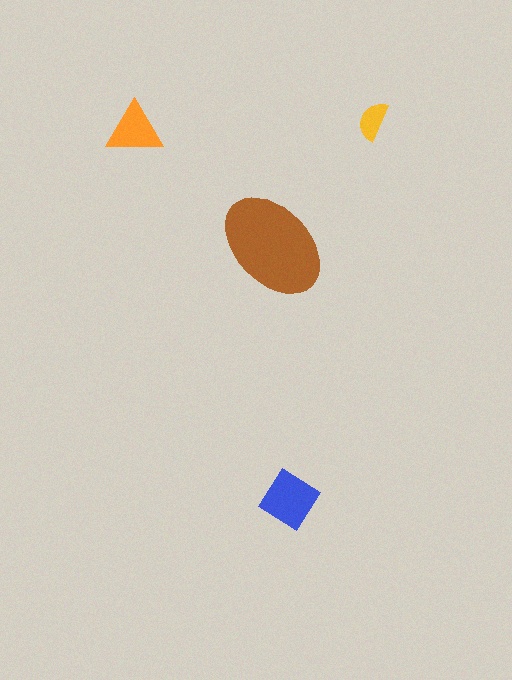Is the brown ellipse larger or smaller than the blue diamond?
Larger.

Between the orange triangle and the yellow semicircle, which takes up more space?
The orange triangle.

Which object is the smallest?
The yellow semicircle.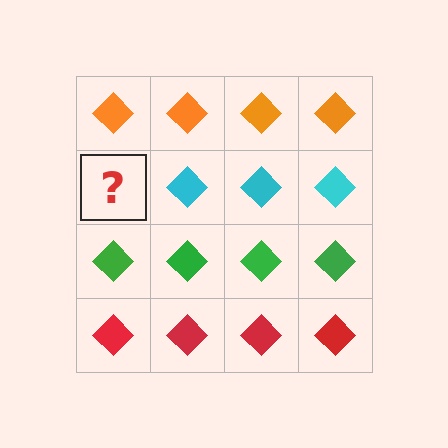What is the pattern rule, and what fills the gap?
The rule is that each row has a consistent color. The gap should be filled with a cyan diamond.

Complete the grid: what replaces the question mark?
The question mark should be replaced with a cyan diamond.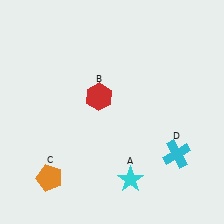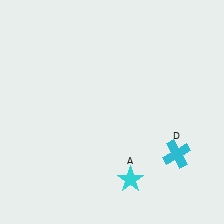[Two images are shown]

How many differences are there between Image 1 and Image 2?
There are 2 differences between the two images.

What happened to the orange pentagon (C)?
The orange pentagon (C) was removed in Image 2. It was in the bottom-left area of Image 1.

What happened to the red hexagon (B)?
The red hexagon (B) was removed in Image 2. It was in the top-left area of Image 1.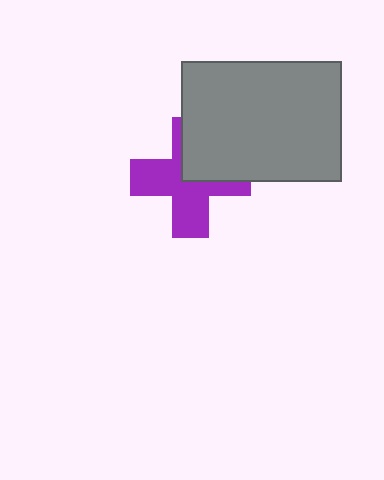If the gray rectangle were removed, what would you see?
You would see the complete purple cross.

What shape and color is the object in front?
The object in front is a gray rectangle.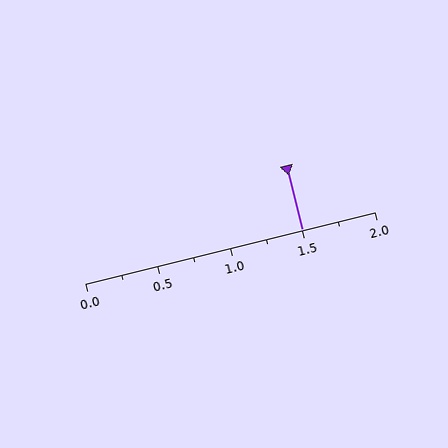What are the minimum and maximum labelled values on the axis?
The axis runs from 0.0 to 2.0.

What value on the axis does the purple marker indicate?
The marker indicates approximately 1.5.